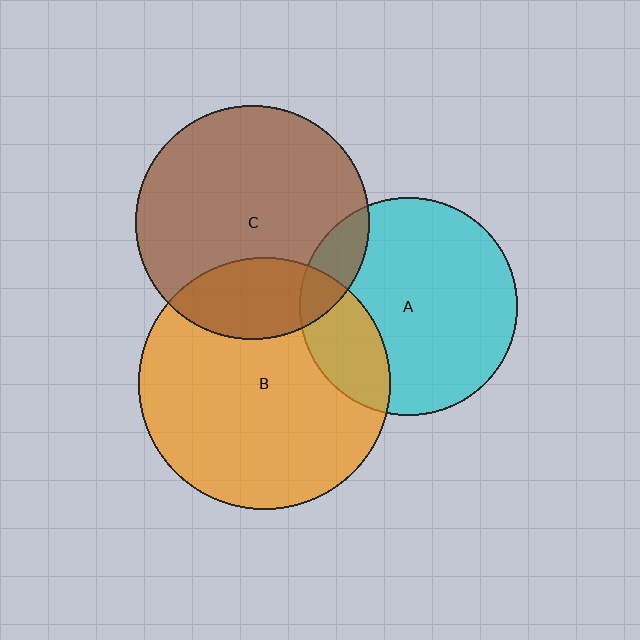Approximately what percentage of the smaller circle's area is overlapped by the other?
Approximately 20%.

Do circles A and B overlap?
Yes.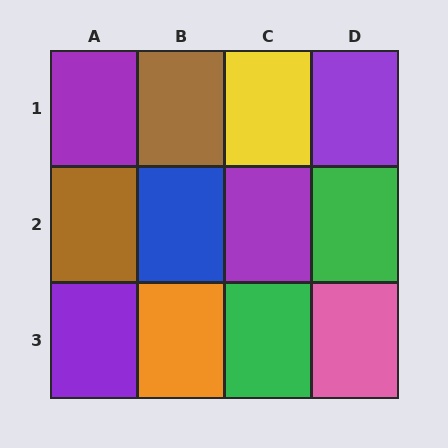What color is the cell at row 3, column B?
Orange.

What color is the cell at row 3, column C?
Green.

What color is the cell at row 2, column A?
Brown.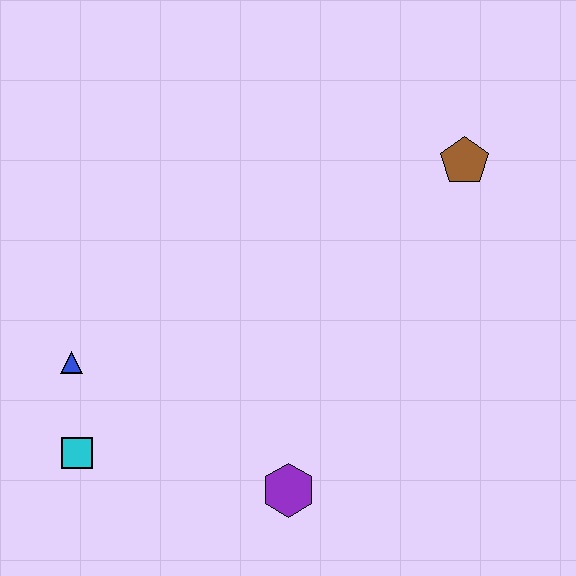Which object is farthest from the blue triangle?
The brown pentagon is farthest from the blue triangle.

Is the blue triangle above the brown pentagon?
No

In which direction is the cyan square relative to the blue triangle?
The cyan square is below the blue triangle.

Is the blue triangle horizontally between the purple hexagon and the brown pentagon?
No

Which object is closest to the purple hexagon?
The cyan square is closest to the purple hexagon.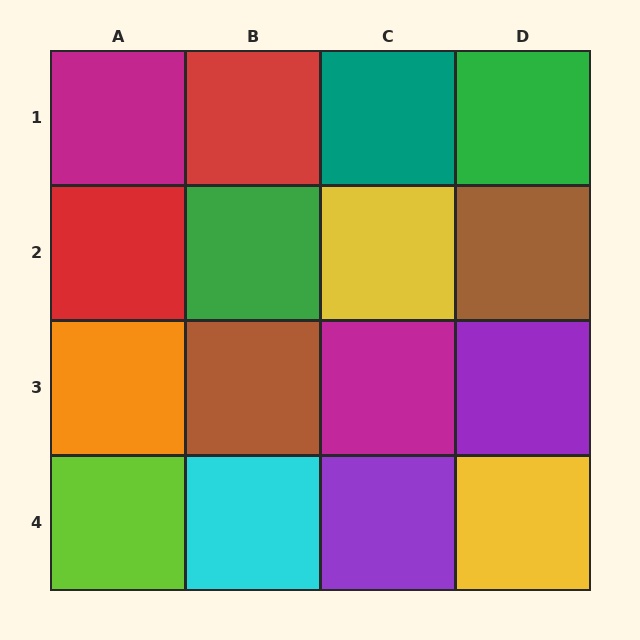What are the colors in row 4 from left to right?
Lime, cyan, purple, yellow.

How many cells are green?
2 cells are green.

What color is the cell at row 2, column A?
Red.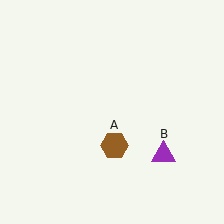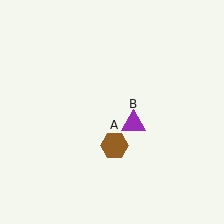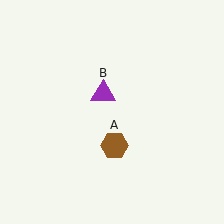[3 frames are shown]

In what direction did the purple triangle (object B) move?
The purple triangle (object B) moved up and to the left.